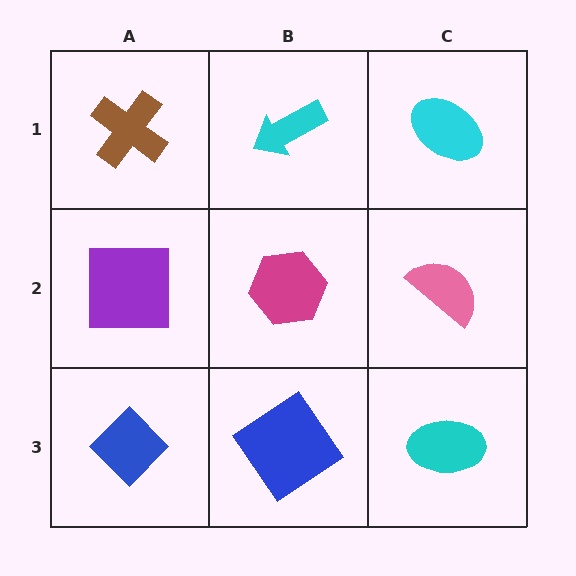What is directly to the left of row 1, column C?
A cyan arrow.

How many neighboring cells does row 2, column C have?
3.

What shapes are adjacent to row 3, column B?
A magenta hexagon (row 2, column B), a blue diamond (row 3, column A), a cyan ellipse (row 3, column C).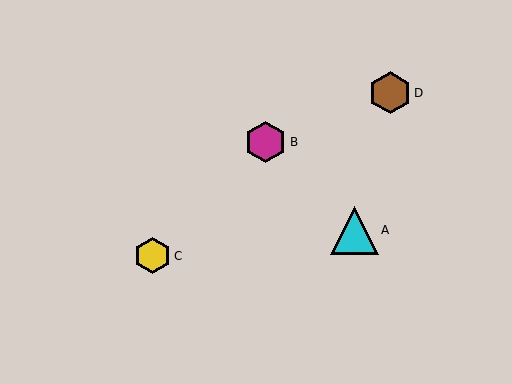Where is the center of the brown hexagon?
The center of the brown hexagon is at (390, 93).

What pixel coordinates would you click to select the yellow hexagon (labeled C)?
Click at (152, 256) to select the yellow hexagon C.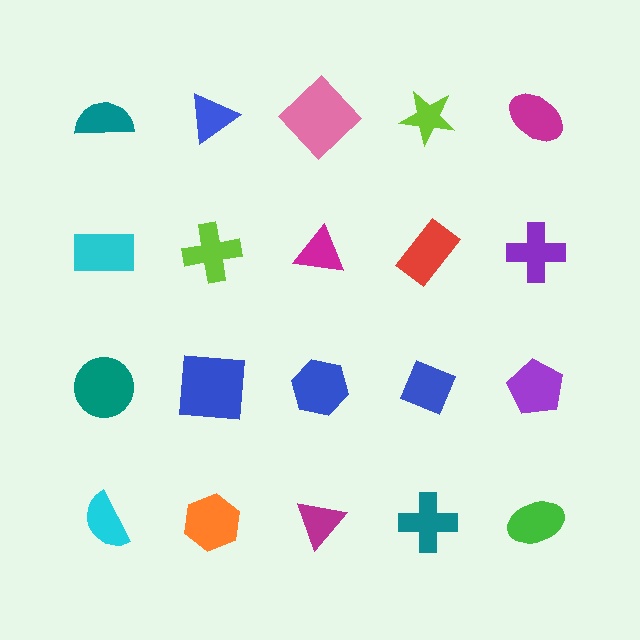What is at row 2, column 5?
A purple cross.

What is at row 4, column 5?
A green ellipse.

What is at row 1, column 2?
A blue triangle.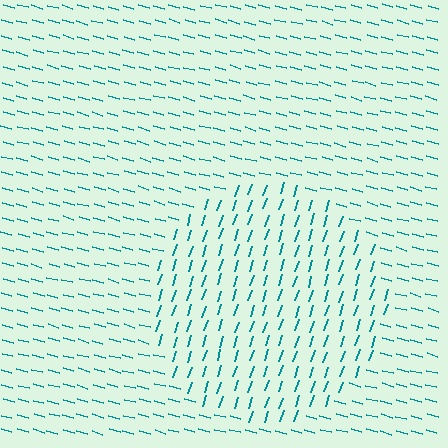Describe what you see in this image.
The image is filled with small teal line segments. A circle region in the image has lines oriented differently from the surrounding lines, creating a visible texture boundary.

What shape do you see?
I see a circle.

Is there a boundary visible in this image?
Yes, there is a texture boundary formed by a change in line orientation.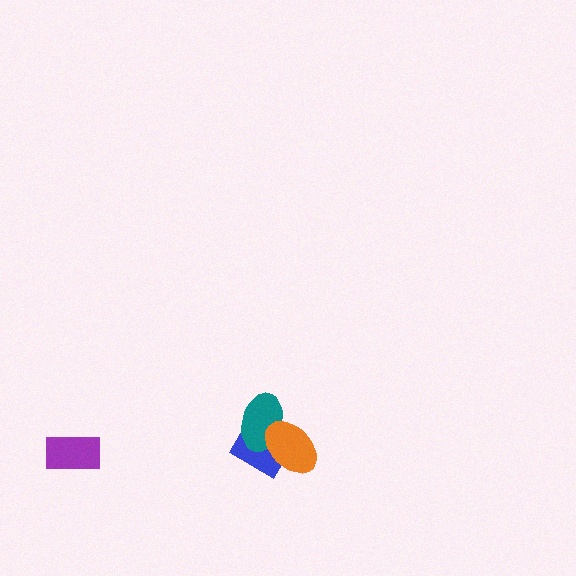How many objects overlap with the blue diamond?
2 objects overlap with the blue diamond.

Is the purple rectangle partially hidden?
No, no other shape covers it.